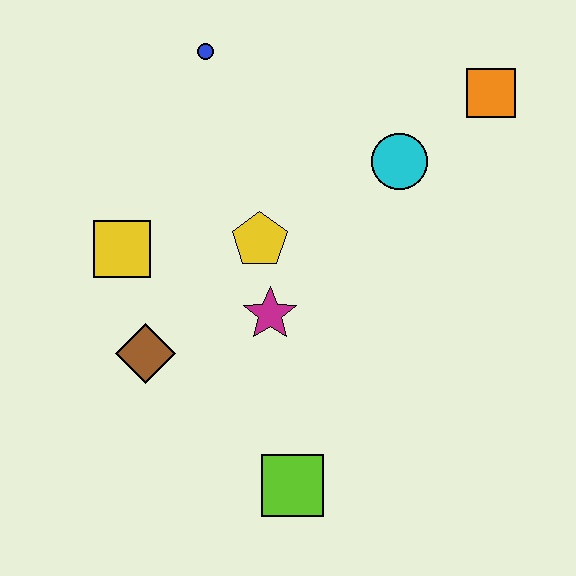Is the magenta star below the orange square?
Yes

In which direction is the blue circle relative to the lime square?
The blue circle is above the lime square.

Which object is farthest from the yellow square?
The orange square is farthest from the yellow square.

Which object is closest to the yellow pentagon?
The magenta star is closest to the yellow pentagon.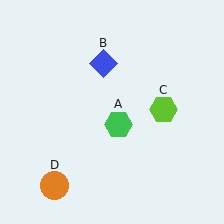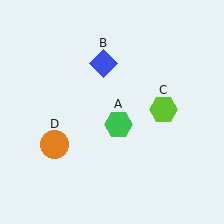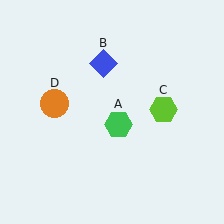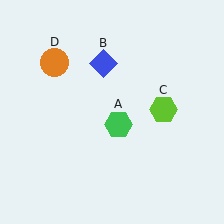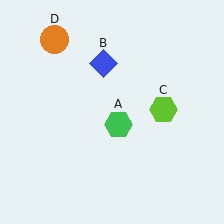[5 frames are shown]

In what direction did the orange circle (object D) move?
The orange circle (object D) moved up.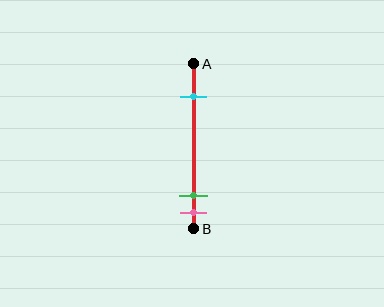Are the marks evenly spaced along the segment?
No, the marks are not evenly spaced.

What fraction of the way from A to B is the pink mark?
The pink mark is approximately 90% (0.9) of the way from A to B.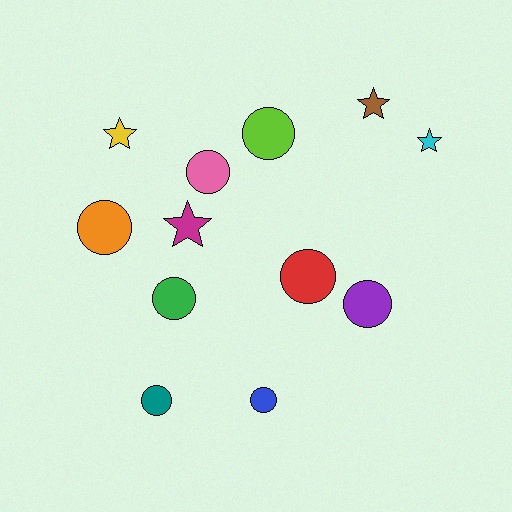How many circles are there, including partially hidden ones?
There are 8 circles.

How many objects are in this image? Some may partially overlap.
There are 12 objects.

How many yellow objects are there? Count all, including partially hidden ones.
There is 1 yellow object.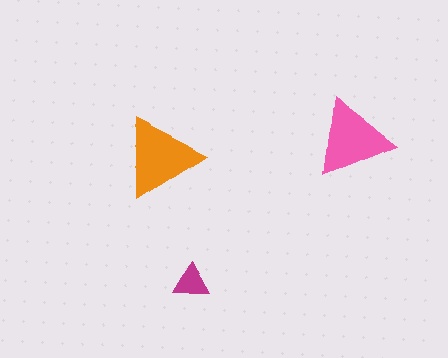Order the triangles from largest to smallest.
the orange one, the pink one, the magenta one.